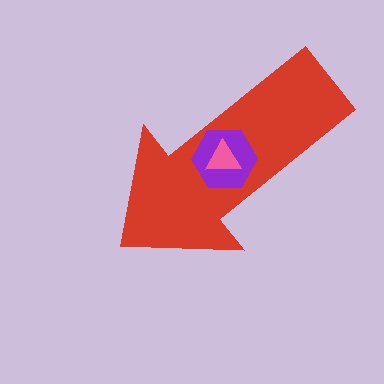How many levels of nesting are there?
3.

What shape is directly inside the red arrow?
The purple hexagon.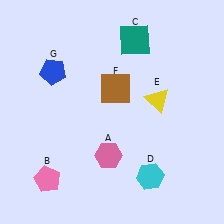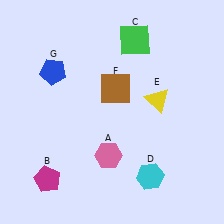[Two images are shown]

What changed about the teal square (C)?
In Image 1, C is teal. In Image 2, it changed to green.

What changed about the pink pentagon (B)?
In Image 1, B is pink. In Image 2, it changed to magenta.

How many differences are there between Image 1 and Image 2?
There are 2 differences between the two images.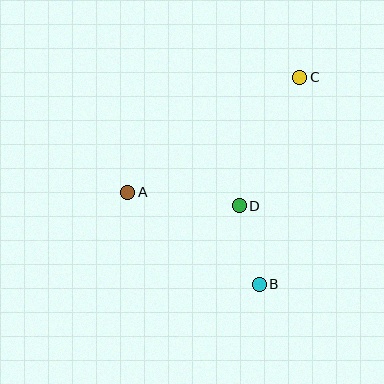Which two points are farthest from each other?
Points B and C are farthest from each other.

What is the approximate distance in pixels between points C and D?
The distance between C and D is approximately 142 pixels.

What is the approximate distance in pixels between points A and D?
The distance between A and D is approximately 112 pixels.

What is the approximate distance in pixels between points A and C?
The distance between A and C is approximately 207 pixels.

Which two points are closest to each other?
Points B and D are closest to each other.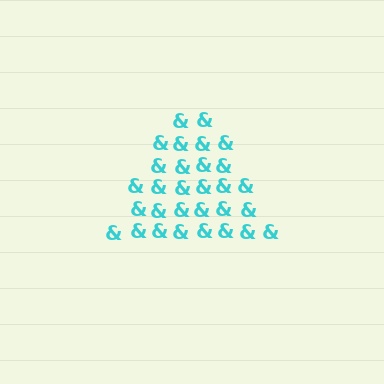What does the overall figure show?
The overall figure shows a triangle.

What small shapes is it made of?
It is made of small ampersands.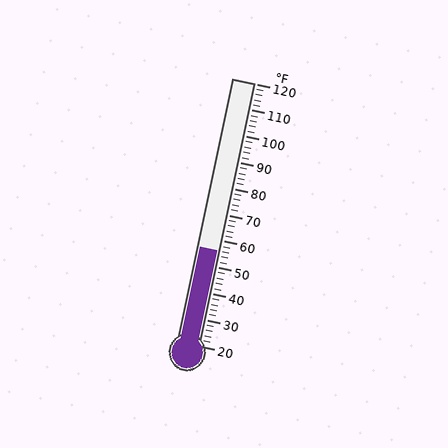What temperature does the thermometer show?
The thermometer shows approximately 56°F.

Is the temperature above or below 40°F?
The temperature is above 40°F.